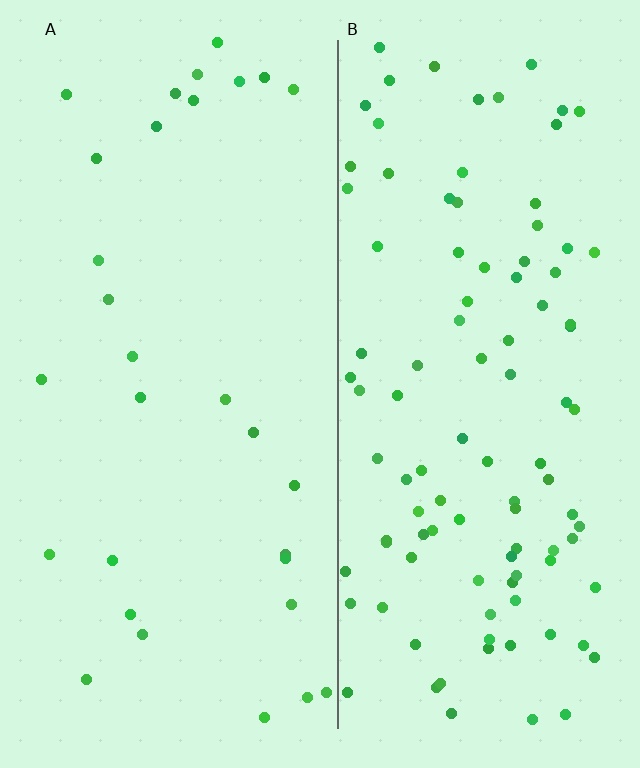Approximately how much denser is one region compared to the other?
Approximately 3.4× — region B over region A.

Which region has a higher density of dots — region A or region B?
B (the right).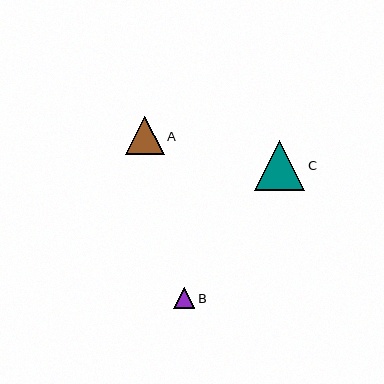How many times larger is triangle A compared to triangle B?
Triangle A is approximately 1.9 times the size of triangle B.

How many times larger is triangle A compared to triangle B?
Triangle A is approximately 1.9 times the size of triangle B.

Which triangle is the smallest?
Triangle B is the smallest with a size of approximately 21 pixels.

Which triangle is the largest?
Triangle C is the largest with a size of approximately 50 pixels.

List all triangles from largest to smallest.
From largest to smallest: C, A, B.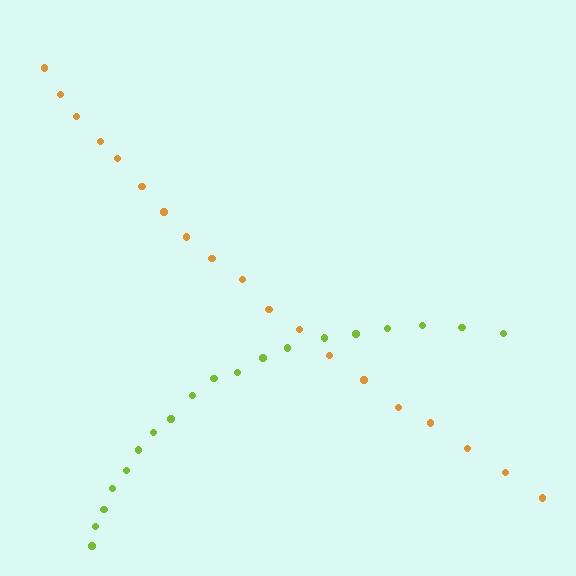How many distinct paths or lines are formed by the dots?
There are 2 distinct paths.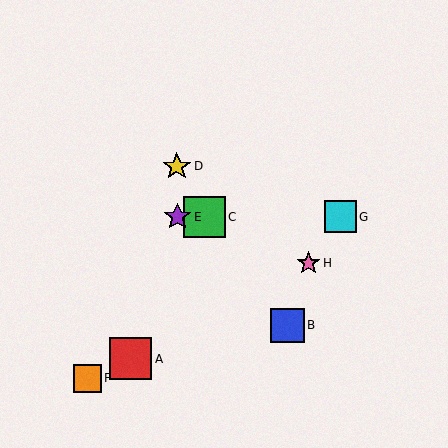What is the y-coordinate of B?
Object B is at y≈325.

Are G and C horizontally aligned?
Yes, both are at y≈217.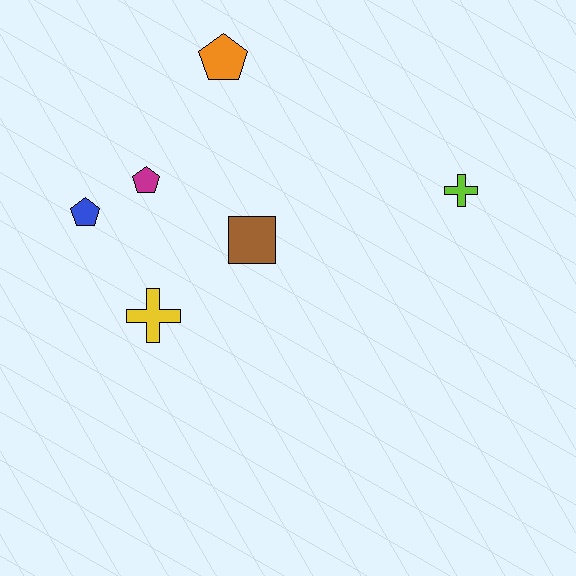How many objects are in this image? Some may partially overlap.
There are 6 objects.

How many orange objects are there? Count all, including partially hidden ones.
There is 1 orange object.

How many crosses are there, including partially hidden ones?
There are 2 crosses.